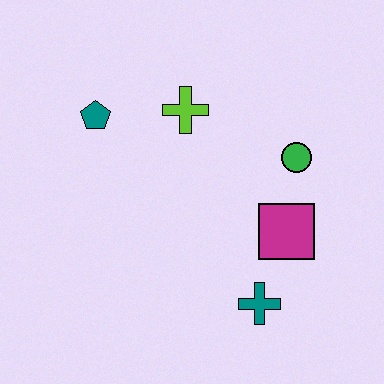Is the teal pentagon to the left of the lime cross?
Yes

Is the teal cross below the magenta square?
Yes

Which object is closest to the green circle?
The magenta square is closest to the green circle.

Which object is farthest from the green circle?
The teal pentagon is farthest from the green circle.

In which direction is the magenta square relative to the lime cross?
The magenta square is below the lime cross.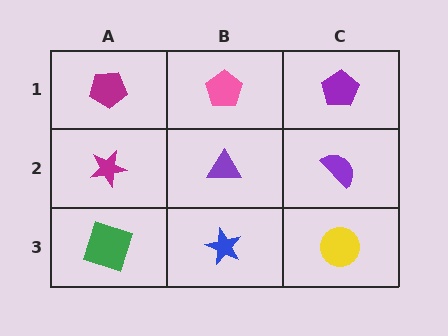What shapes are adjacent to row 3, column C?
A purple semicircle (row 2, column C), a blue star (row 3, column B).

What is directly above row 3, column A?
A magenta star.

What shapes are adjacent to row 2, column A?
A magenta pentagon (row 1, column A), a green square (row 3, column A), a purple triangle (row 2, column B).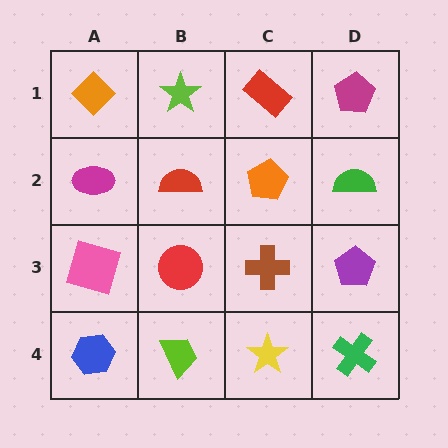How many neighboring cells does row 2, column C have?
4.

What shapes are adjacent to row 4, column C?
A brown cross (row 3, column C), a lime trapezoid (row 4, column B), a green cross (row 4, column D).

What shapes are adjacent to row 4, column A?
A pink square (row 3, column A), a lime trapezoid (row 4, column B).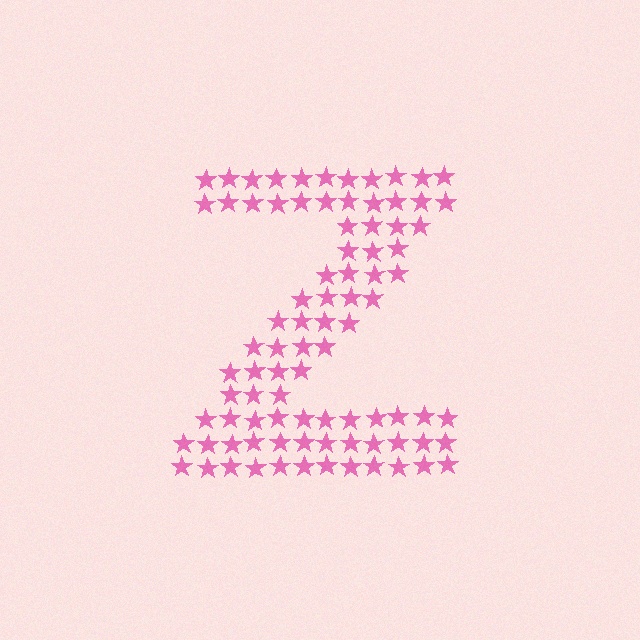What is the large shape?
The large shape is the letter Z.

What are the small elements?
The small elements are stars.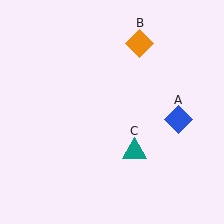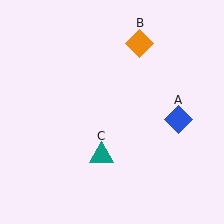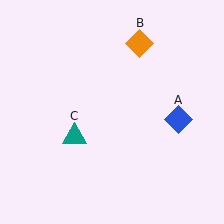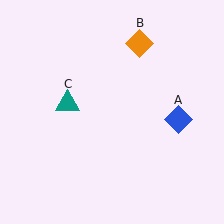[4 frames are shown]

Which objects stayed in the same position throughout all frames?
Blue diamond (object A) and orange diamond (object B) remained stationary.